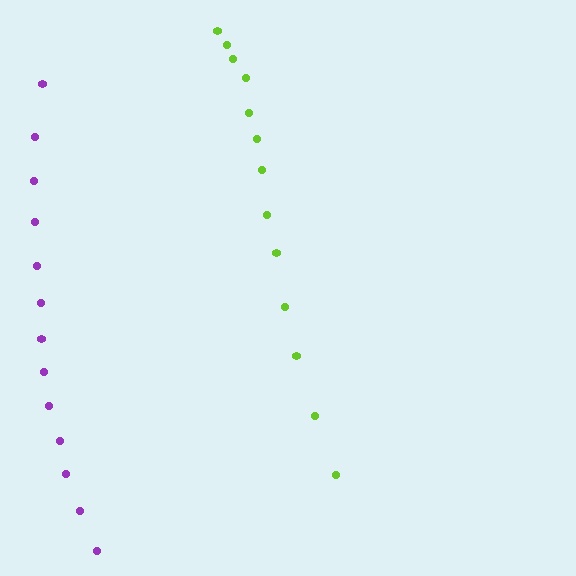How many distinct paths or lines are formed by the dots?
There are 2 distinct paths.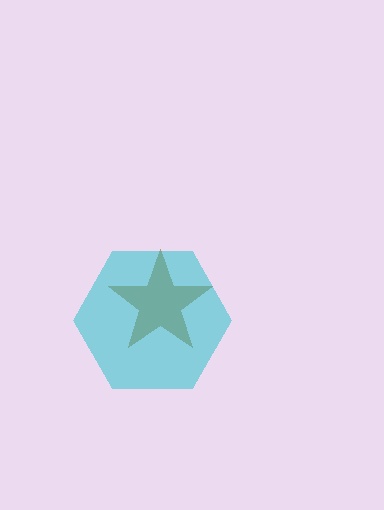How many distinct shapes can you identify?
There are 2 distinct shapes: a brown star, a cyan hexagon.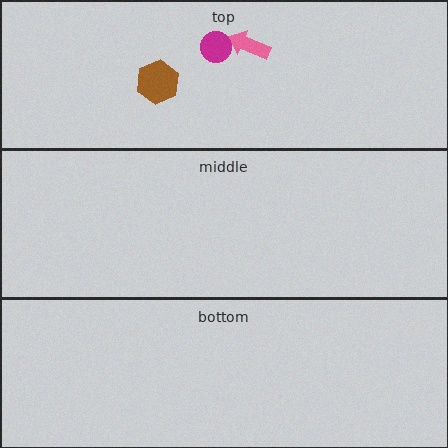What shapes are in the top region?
The brown hexagon, the pink arrow, the magenta circle.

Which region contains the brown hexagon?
The top region.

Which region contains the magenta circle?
The top region.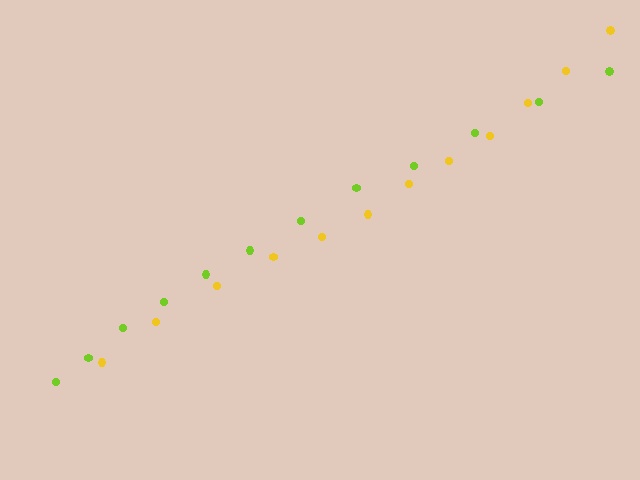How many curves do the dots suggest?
There are 2 distinct paths.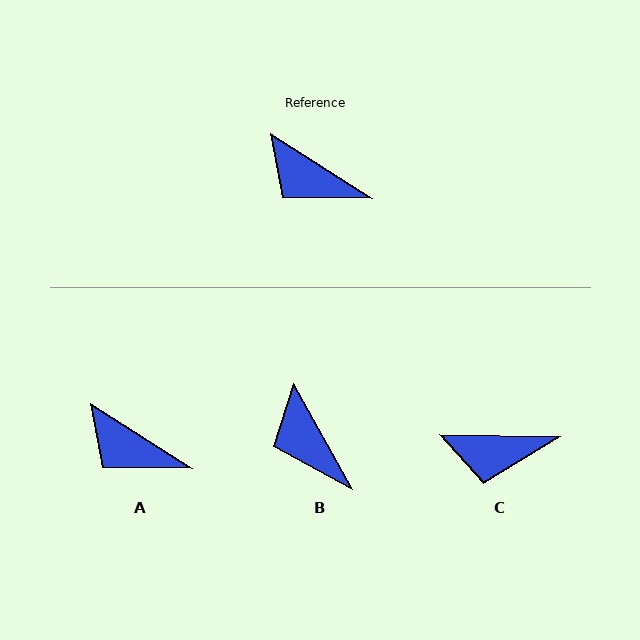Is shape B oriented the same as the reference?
No, it is off by about 28 degrees.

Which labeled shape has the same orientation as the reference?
A.